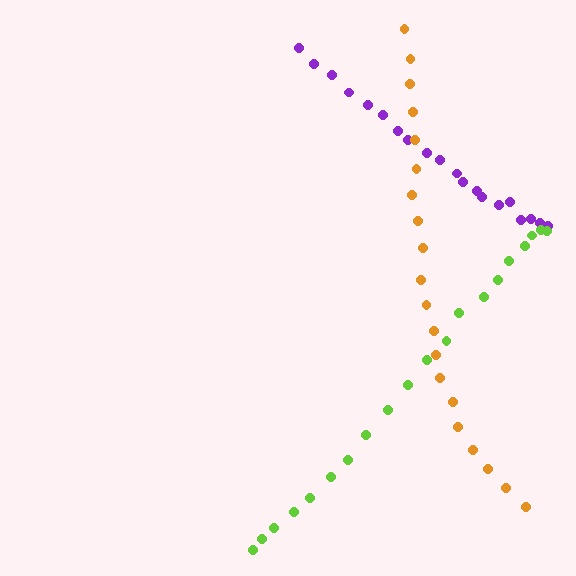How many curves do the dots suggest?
There are 3 distinct paths.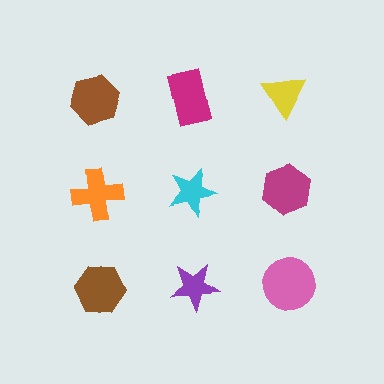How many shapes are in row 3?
3 shapes.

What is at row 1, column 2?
A magenta rectangle.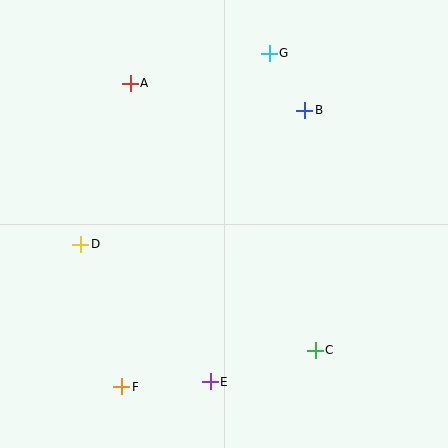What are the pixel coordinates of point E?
Point E is at (210, 382).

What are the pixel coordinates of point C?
Point C is at (315, 351).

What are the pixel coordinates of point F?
Point F is at (122, 387).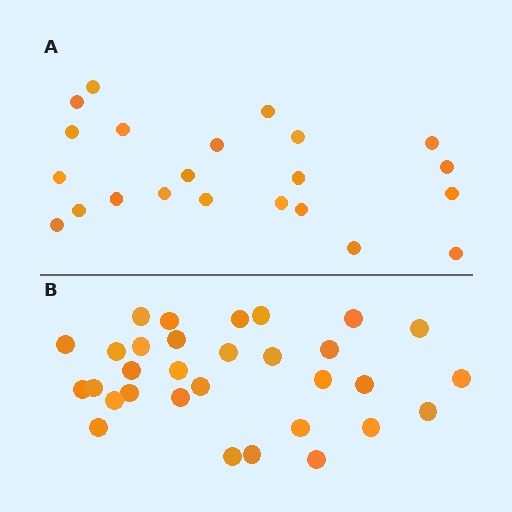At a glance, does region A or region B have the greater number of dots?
Region B (the bottom region) has more dots.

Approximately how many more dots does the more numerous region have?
Region B has roughly 8 or so more dots than region A.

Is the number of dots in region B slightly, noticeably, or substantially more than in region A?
Region B has noticeably more, but not dramatically so. The ratio is roughly 1.4 to 1.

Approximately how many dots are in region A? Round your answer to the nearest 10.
About 20 dots. (The exact count is 22, which rounds to 20.)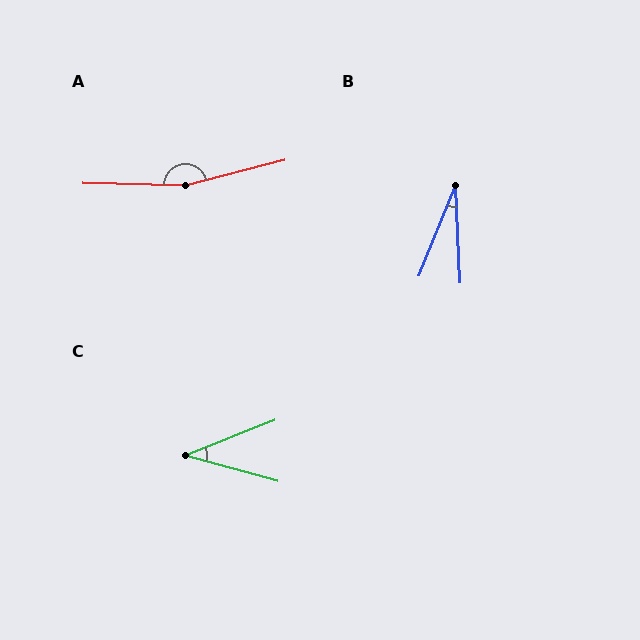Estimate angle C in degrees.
Approximately 37 degrees.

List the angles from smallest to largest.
B (24°), C (37°), A (164°).